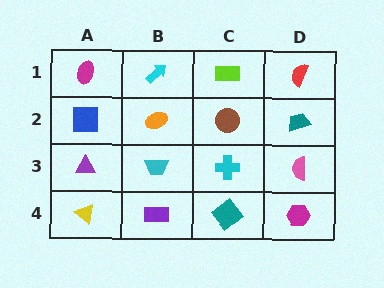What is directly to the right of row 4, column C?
A magenta hexagon.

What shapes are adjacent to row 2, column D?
A red semicircle (row 1, column D), a pink semicircle (row 3, column D), a brown circle (row 2, column C).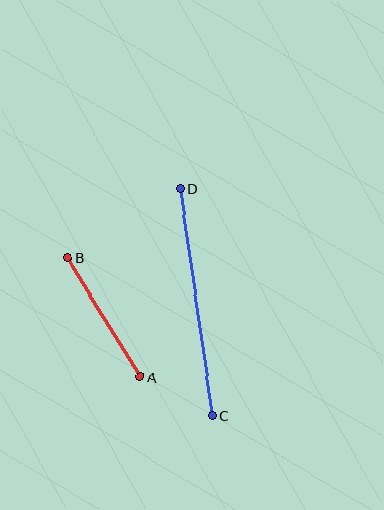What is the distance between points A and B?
The distance is approximately 140 pixels.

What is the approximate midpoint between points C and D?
The midpoint is at approximately (196, 302) pixels.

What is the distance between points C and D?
The distance is approximately 229 pixels.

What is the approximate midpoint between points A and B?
The midpoint is at approximately (104, 318) pixels.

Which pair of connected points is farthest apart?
Points C and D are farthest apart.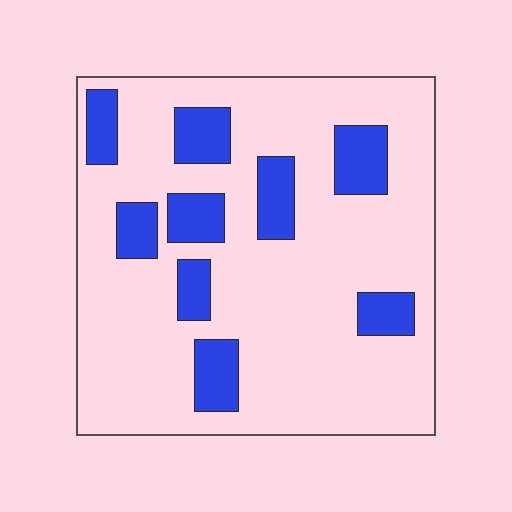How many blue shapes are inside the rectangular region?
9.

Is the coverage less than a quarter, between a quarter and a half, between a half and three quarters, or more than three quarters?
Less than a quarter.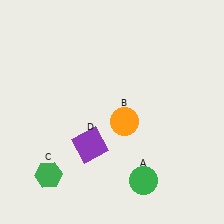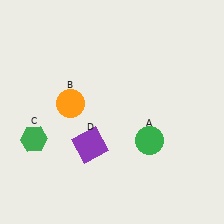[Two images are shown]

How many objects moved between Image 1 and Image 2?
3 objects moved between the two images.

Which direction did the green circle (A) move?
The green circle (A) moved up.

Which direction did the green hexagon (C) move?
The green hexagon (C) moved up.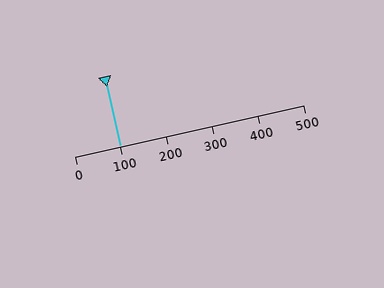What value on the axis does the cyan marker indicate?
The marker indicates approximately 100.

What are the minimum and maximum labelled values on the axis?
The axis runs from 0 to 500.